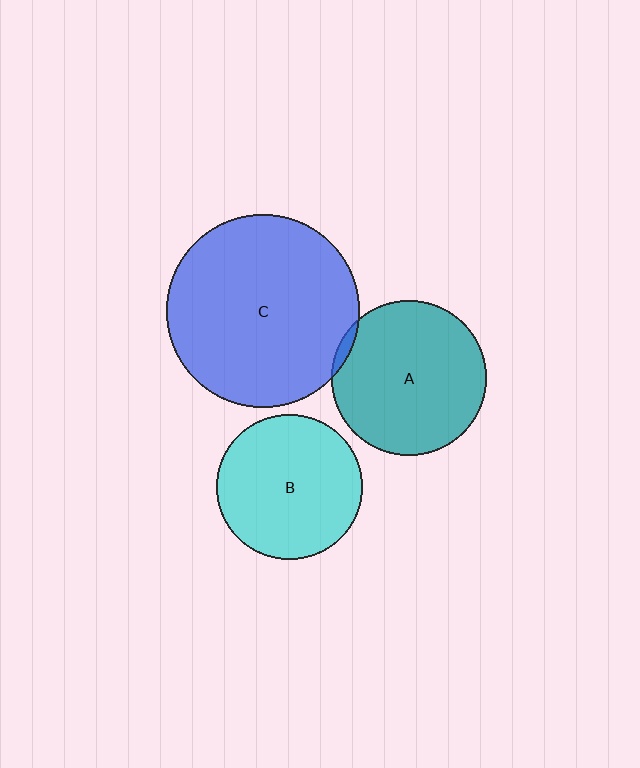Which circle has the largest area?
Circle C (blue).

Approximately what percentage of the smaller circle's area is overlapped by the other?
Approximately 5%.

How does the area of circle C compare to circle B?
Approximately 1.8 times.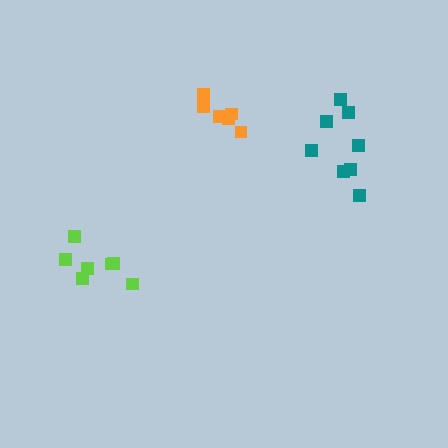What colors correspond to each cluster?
The clusters are colored: lime, orange, teal.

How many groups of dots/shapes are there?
There are 3 groups.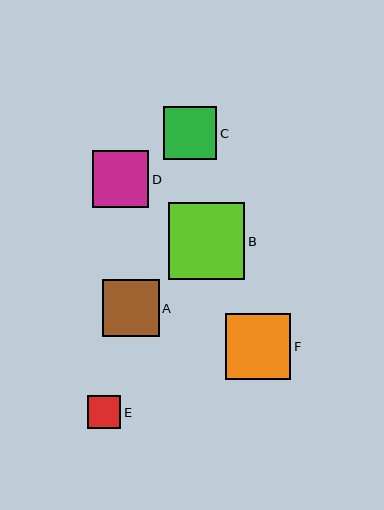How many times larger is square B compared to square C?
Square B is approximately 1.4 times the size of square C.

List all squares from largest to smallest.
From largest to smallest: B, F, D, A, C, E.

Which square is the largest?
Square B is the largest with a size of approximately 77 pixels.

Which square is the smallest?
Square E is the smallest with a size of approximately 33 pixels.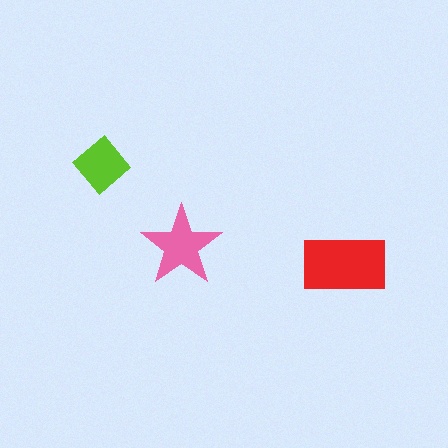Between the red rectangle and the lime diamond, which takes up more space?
The red rectangle.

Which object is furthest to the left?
The lime diamond is leftmost.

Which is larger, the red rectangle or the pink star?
The red rectangle.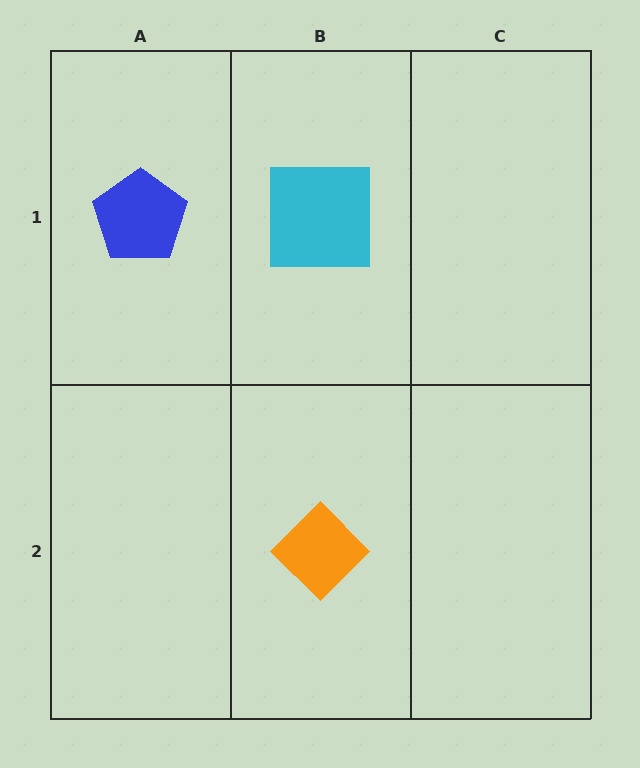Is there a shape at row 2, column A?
No, that cell is empty.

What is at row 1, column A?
A blue pentagon.